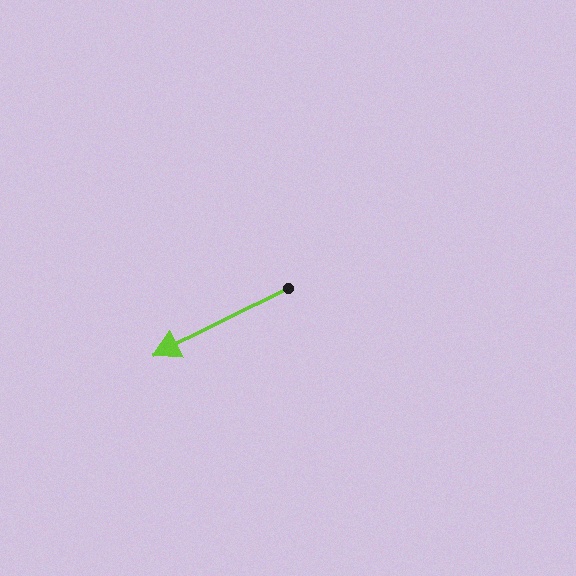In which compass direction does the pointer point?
Southwest.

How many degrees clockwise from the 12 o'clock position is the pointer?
Approximately 243 degrees.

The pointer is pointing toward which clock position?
Roughly 8 o'clock.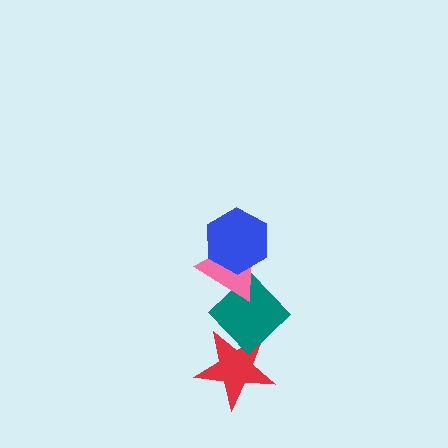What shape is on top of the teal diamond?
The pink triangle is on top of the teal diamond.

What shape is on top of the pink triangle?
The blue hexagon is on top of the pink triangle.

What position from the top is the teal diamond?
The teal diamond is 3rd from the top.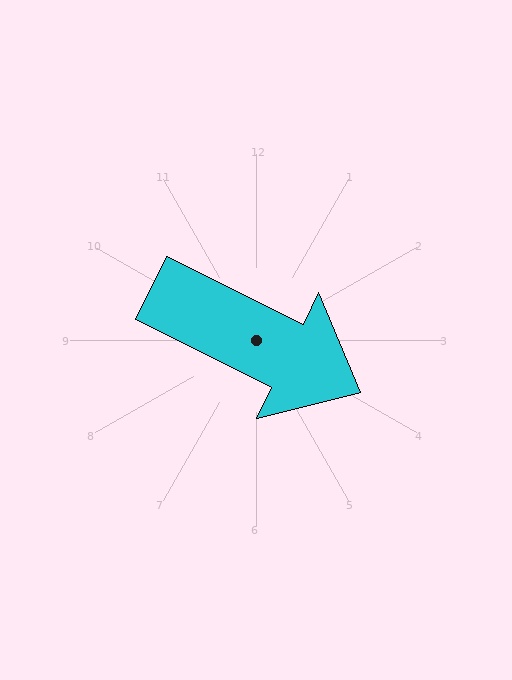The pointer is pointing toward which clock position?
Roughly 4 o'clock.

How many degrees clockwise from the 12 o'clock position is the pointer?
Approximately 117 degrees.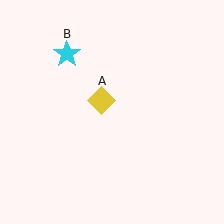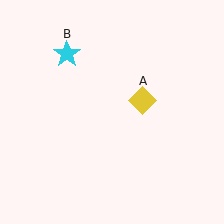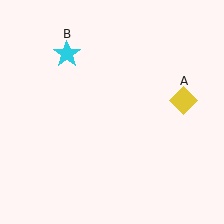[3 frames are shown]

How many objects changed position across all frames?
1 object changed position: yellow diamond (object A).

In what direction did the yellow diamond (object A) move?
The yellow diamond (object A) moved right.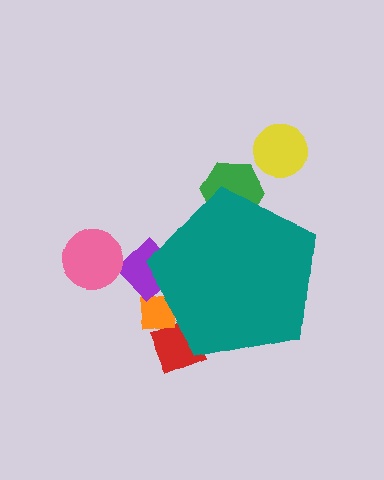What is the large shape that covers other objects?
A teal pentagon.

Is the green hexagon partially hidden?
Yes, the green hexagon is partially hidden behind the teal pentagon.